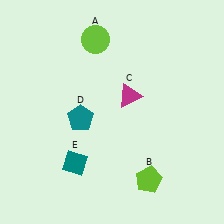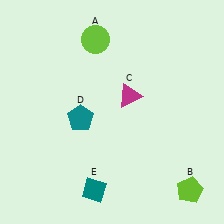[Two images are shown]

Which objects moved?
The objects that moved are: the lime pentagon (B), the teal diamond (E).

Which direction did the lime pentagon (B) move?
The lime pentagon (B) moved right.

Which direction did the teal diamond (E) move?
The teal diamond (E) moved down.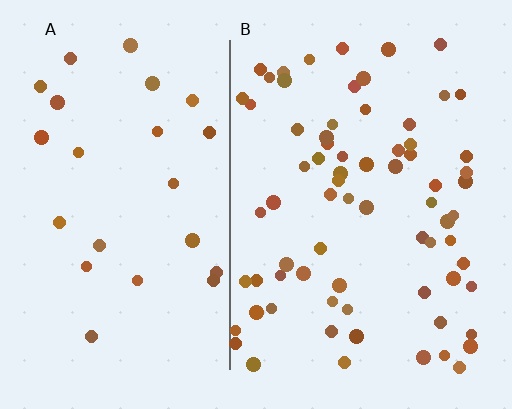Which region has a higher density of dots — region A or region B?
B (the right).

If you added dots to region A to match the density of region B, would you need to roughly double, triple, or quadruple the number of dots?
Approximately triple.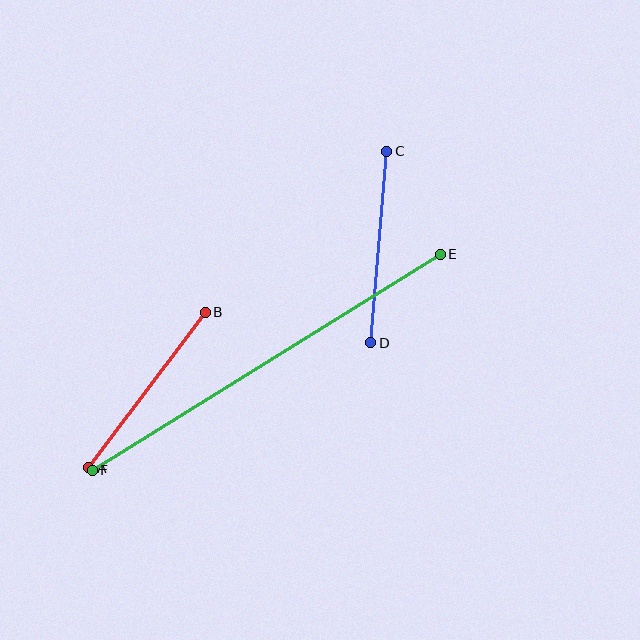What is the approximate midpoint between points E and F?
The midpoint is at approximately (266, 362) pixels.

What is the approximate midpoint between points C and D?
The midpoint is at approximately (379, 247) pixels.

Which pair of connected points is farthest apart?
Points E and F are farthest apart.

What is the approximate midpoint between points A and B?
The midpoint is at approximately (147, 390) pixels.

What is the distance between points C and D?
The distance is approximately 192 pixels.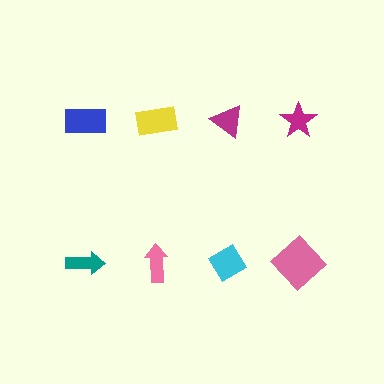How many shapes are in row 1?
4 shapes.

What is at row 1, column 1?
A blue rectangle.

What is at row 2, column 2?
A pink arrow.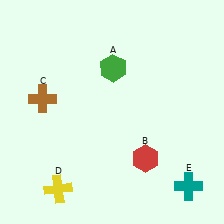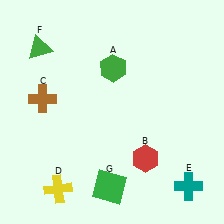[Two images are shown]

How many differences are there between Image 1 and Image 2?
There are 2 differences between the two images.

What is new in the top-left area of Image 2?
A green triangle (F) was added in the top-left area of Image 2.